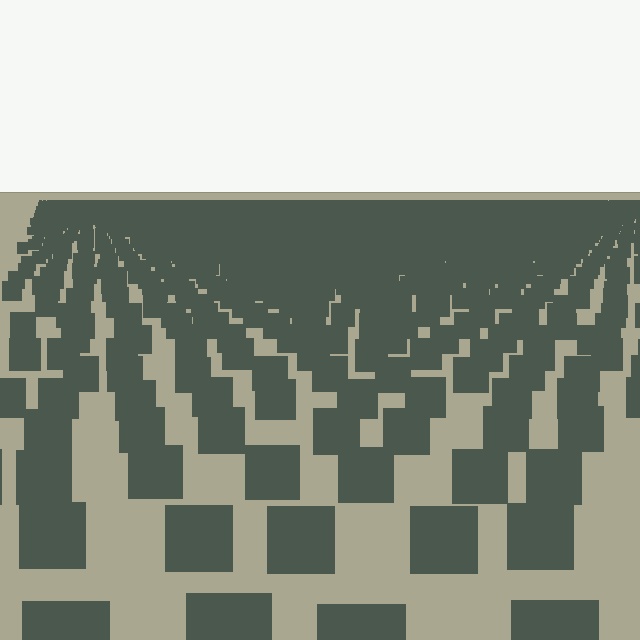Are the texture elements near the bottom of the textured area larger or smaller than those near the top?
Larger. Near the bottom, elements are closer to the viewer and appear at a bigger on-screen size.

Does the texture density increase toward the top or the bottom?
Density increases toward the top.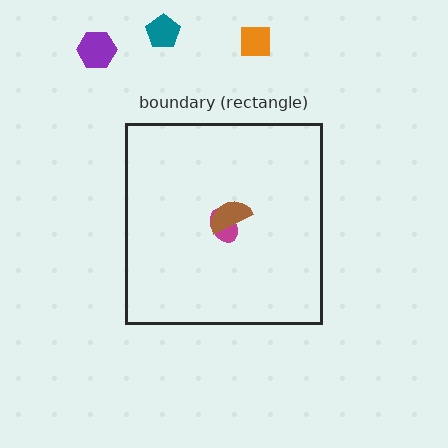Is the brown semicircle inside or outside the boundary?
Inside.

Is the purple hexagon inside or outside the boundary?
Outside.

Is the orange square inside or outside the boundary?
Outside.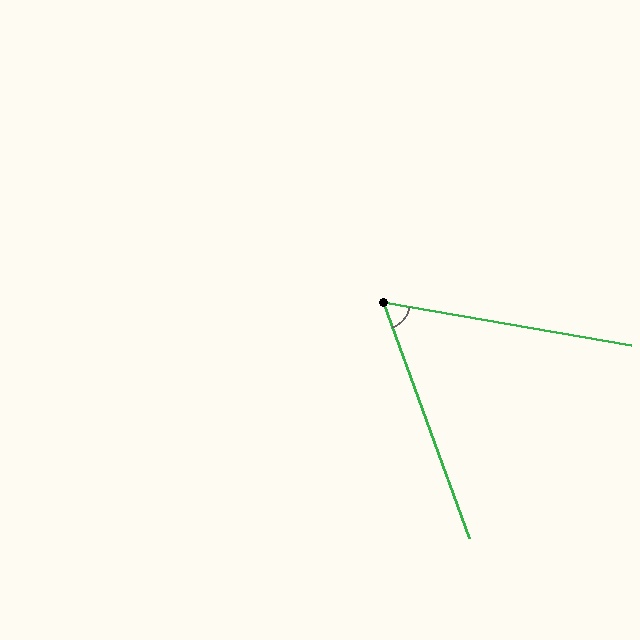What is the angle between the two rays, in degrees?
Approximately 60 degrees.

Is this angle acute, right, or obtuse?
It is acute.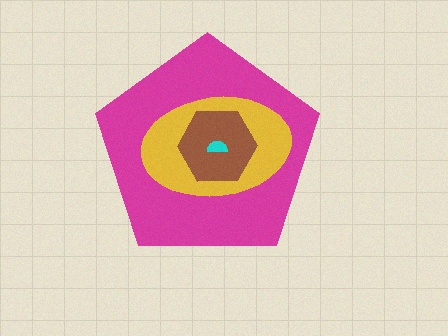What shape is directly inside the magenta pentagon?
The yellow ellipse.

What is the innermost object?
The cyan semicircle.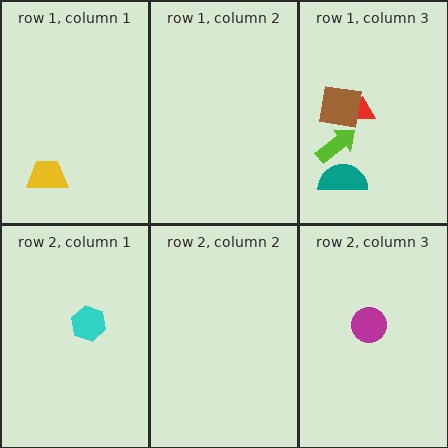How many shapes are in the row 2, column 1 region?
1.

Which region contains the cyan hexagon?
The row 2, column 1 region.